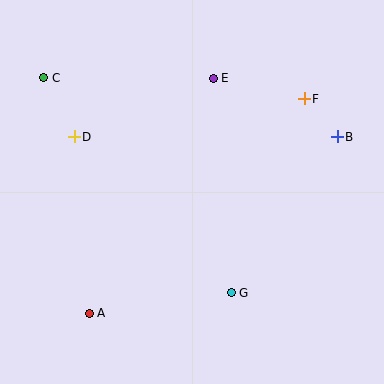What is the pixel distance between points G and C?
The distance between G and C is 286 pixels.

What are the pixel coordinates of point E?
Point E is at (213, 78).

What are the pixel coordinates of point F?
Point F is at (304, 99).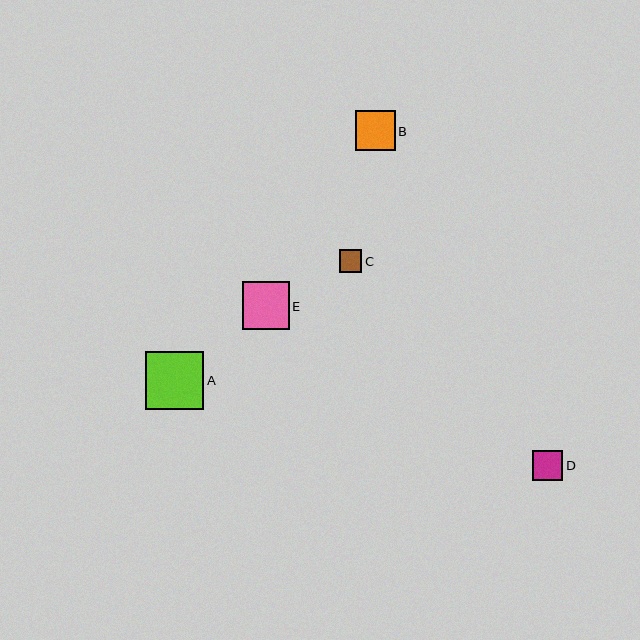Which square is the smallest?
Square C is the smallest with a size of approximately 22 pixels.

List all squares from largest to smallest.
From largest to smallest: A, E, B, D, C.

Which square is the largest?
Square A is the largest with a size of approximately 58 pixels.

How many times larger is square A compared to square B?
Square A is approximately 1.5 times the size of square B.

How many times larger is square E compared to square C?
Square E is approximately 2.1 times the size of square C.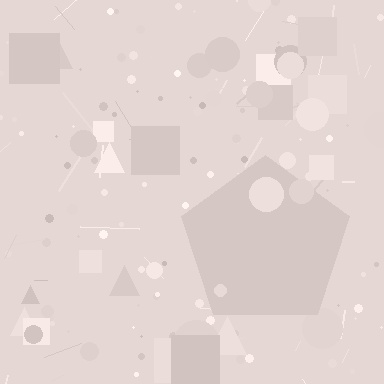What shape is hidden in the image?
A pentagon is hidden in the image.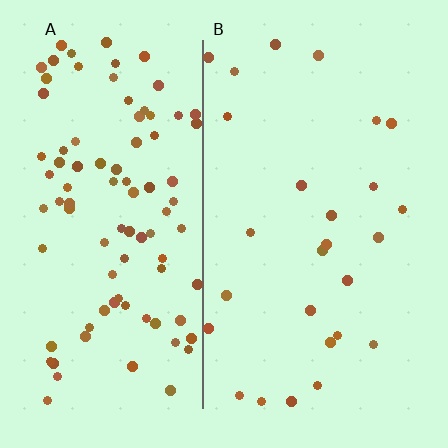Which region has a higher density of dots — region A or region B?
A (the left).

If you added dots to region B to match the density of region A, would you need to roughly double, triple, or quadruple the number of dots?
Approximately quadruple.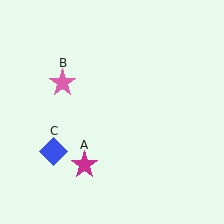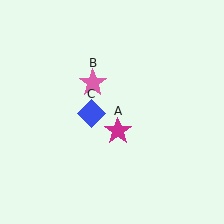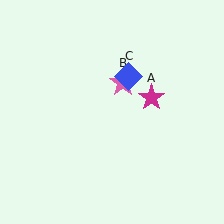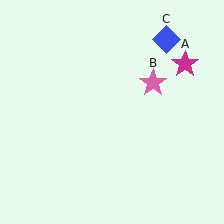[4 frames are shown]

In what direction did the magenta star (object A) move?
The magenta star (object A) moved up and to the right.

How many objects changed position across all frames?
3 objects changed position: magenta star (object A), pink star (object B), blue diamond (object C).